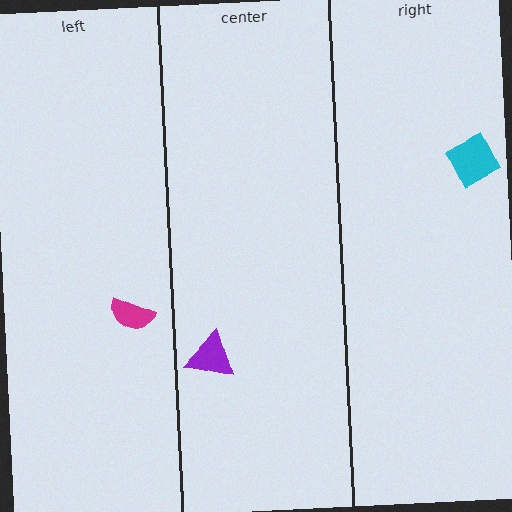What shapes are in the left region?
The magenta semicircle.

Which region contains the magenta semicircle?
The left region.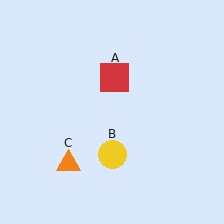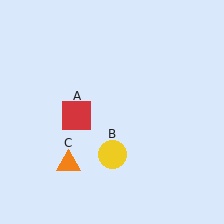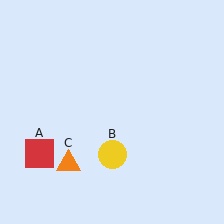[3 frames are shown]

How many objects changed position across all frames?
1 object changed position: red square (object A).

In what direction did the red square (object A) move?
The red square (object A) moved down and to the left.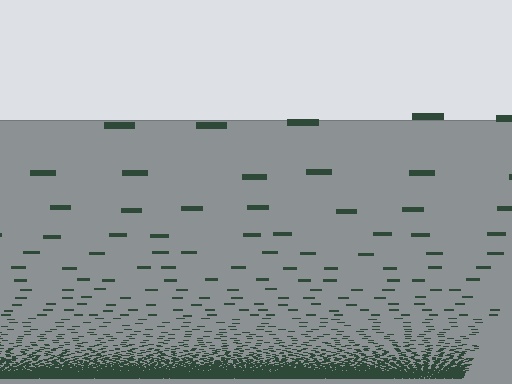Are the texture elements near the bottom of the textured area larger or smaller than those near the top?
Smaller. The gradient is inverted — elements near the bottom are smaller and denser.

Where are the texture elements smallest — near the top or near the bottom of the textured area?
Near the bottom.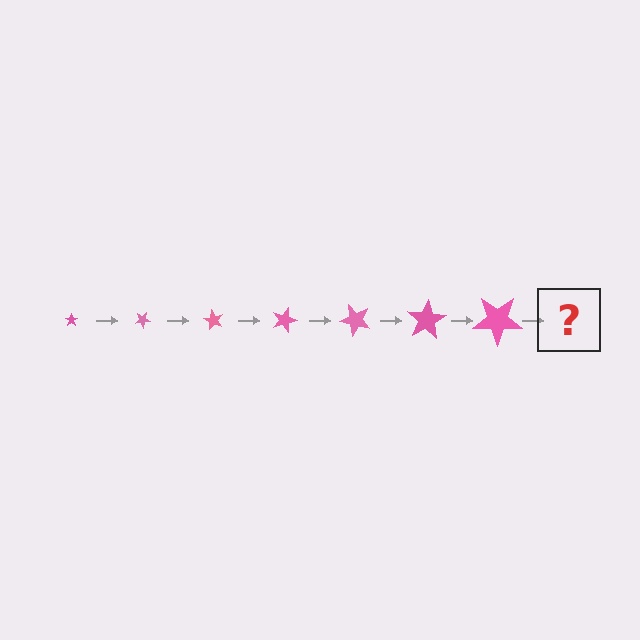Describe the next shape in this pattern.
It should be a star, larger than the previous one and rotated 210 degrees from the start.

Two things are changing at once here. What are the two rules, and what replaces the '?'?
The two rules are that the star grows larger each step and it rotates 30 degrees each step. The '?' should be a star, larger than the previous one and rotated 210 degrees from the start.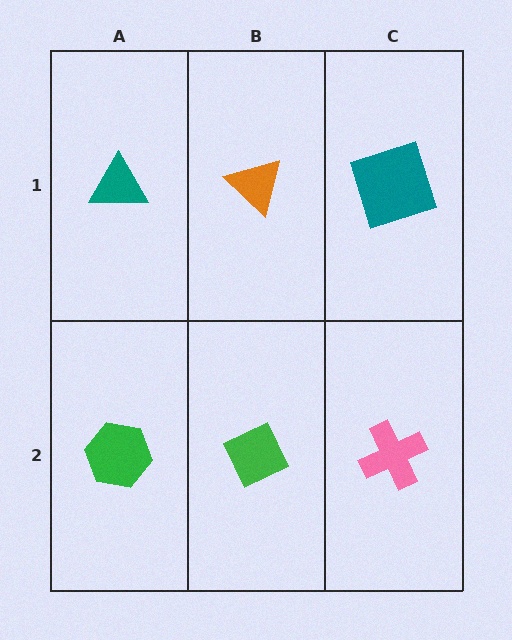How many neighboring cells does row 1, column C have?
2.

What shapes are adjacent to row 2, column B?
An orange triangle (row 1, column B), a green hexagon (row 2, column A), a pink cross (row 2, column C).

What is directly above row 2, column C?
A teal square.